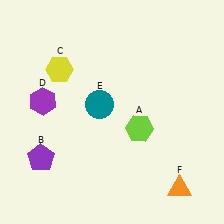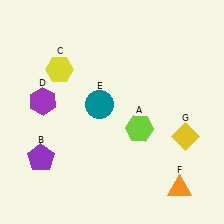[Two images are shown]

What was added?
A yellow diamond (G) was added in Image 2.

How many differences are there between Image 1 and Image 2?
There is 1 difference between the two images.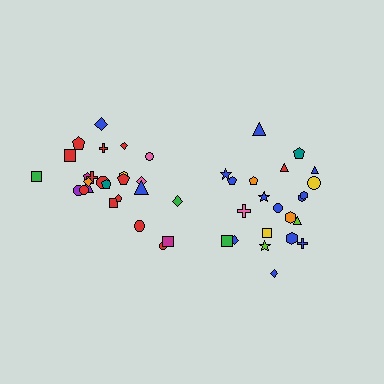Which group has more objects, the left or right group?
The left group.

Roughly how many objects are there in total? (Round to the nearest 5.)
Roughly 45 objects in total.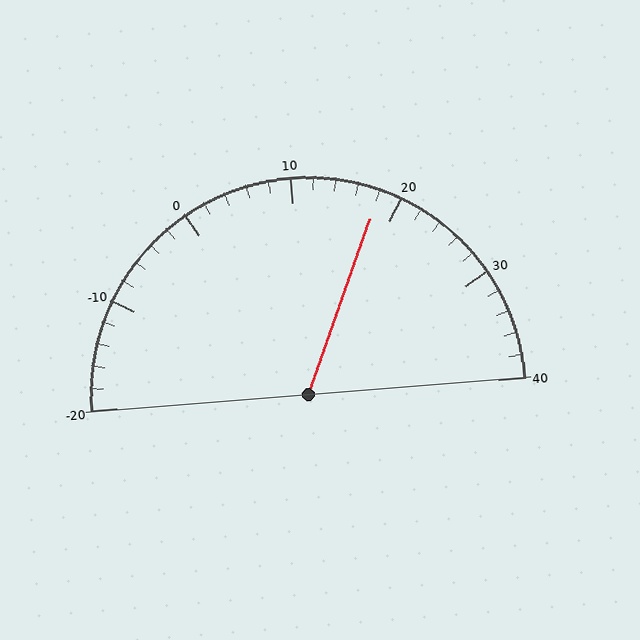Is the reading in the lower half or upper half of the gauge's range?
The reading is in the upper half of the range (-20 to 40).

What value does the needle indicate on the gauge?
The needle indicates approximately 18.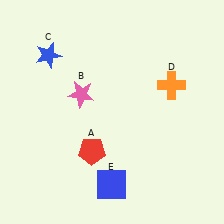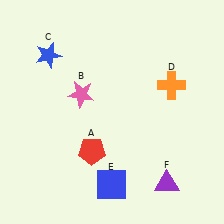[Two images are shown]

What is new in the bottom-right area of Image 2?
A purple triangle (F) was added in the bottom-right area of Image 2.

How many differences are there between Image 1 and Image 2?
There is 1 difference between the two images.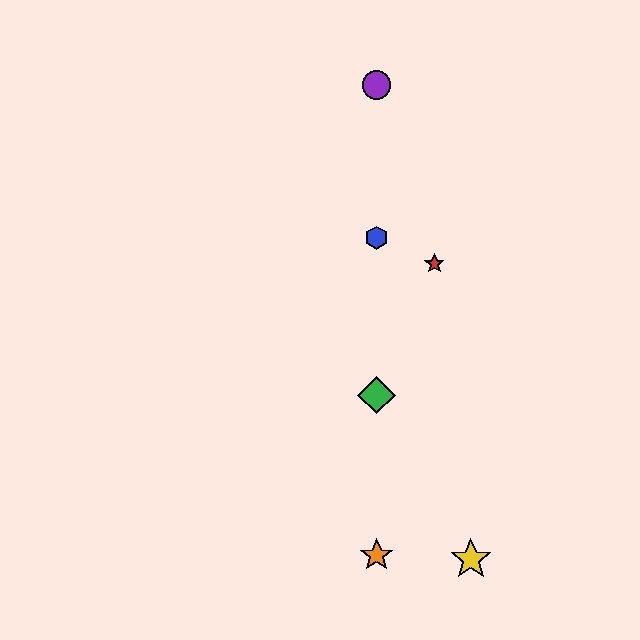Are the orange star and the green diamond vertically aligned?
Yes, both are at x≈377.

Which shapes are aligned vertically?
The blue hexagon, the green diamond, the purple circle, the orange star are aligned vertically.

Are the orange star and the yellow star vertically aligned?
No, the orange star is at x≈377 and the yellow star is at x≈471.